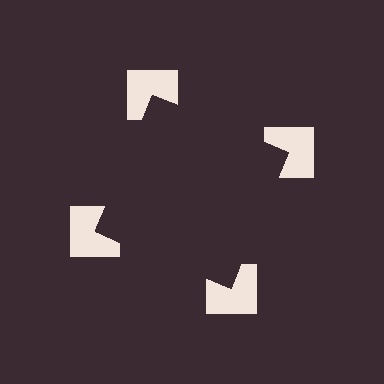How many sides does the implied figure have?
4 sides.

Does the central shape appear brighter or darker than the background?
It typically appears slightly darker than the background, even though no actual brightness change is drawn.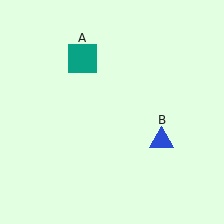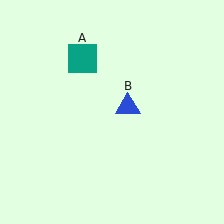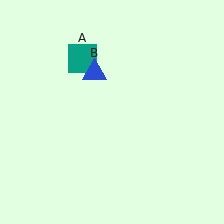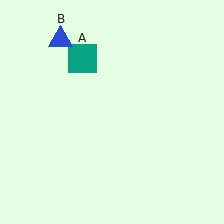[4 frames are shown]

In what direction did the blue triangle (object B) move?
The blue triangle (object B) moved up and to the left.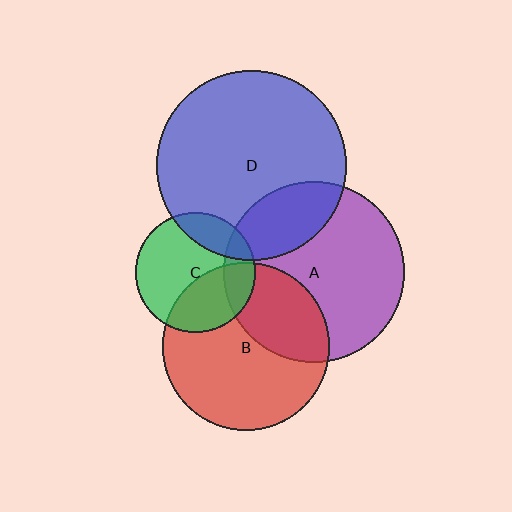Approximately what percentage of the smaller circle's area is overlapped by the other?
Approximately 15%.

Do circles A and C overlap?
Yes.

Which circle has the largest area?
Circle D (blue).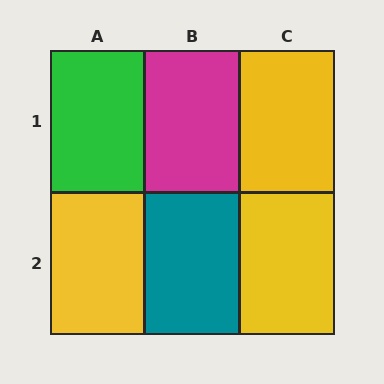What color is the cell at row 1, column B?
Magenta.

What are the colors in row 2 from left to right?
Yellow, teal, yellow.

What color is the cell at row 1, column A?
Green.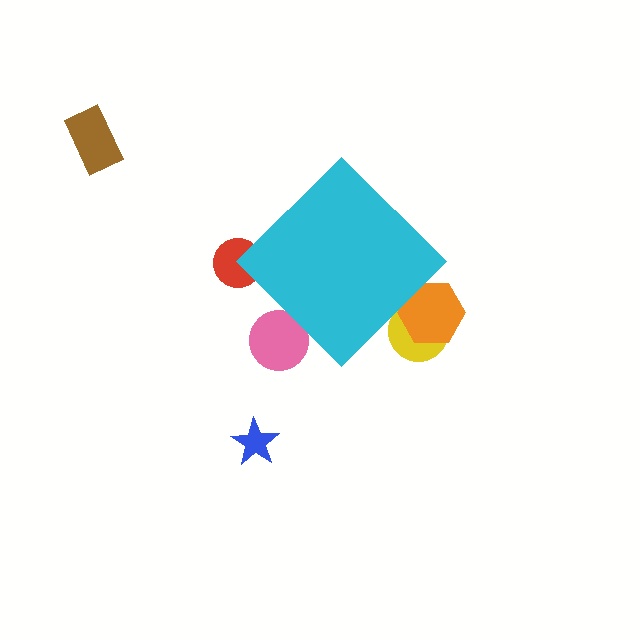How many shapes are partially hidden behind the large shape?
4 shapes are partially hidden.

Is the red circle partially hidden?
Yes, the red circle is partially hidden behind the cyan diamond.